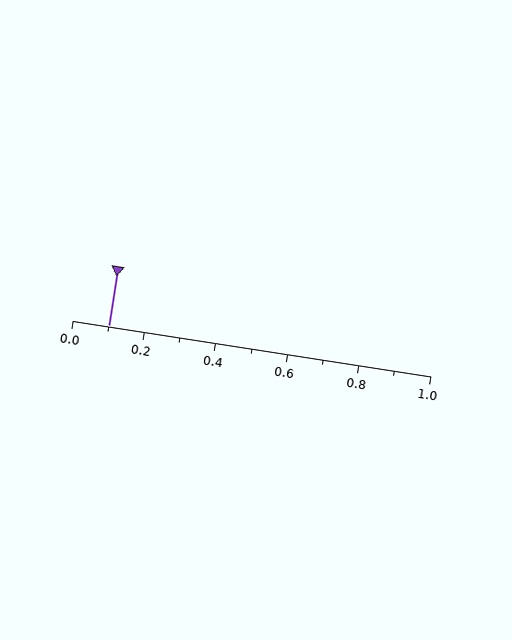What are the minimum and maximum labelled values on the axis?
The axis runs from 0.0 to 1.0.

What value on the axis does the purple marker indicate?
The marker indicates approximately 0.1.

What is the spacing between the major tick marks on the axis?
The major ticks are spaced 0.2 apart.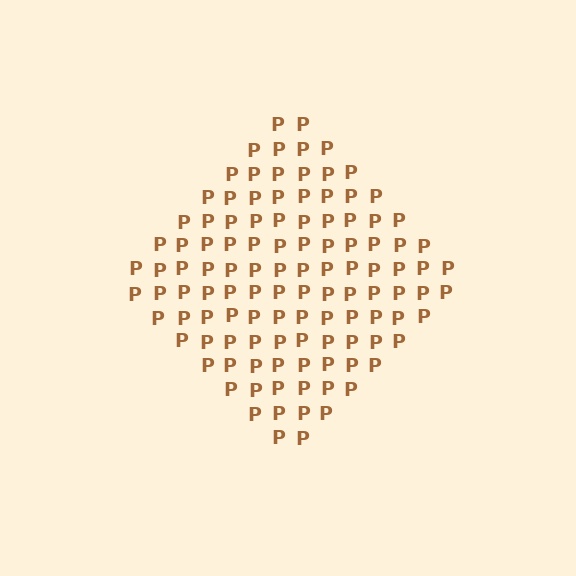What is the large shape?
The large shape is a diamond.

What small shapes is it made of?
It is made of small letter P's.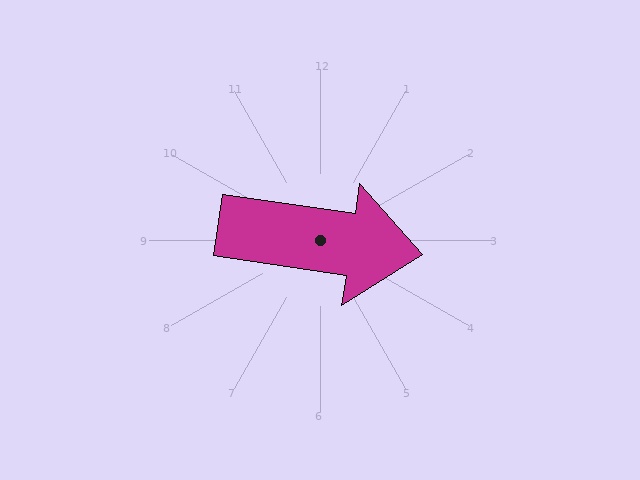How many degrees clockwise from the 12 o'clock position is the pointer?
Approximately 98 degrees.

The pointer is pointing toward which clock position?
Roughly 3 o'clock.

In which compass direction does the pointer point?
East.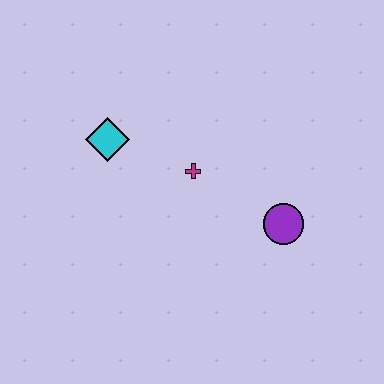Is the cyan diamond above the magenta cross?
Yes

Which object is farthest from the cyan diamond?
The purple circle is farthest from the cyan diamond.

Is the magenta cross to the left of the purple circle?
Yes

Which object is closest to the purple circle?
The magenta cross is closest to the purple circle.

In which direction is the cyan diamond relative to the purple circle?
The cyan diamond is to the left of the purple circle.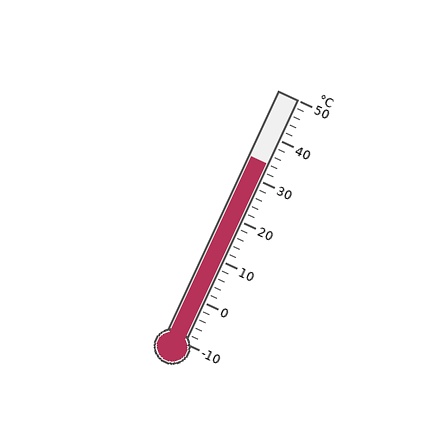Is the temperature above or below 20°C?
The temperature is above 20°C.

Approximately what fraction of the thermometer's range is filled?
The thermometer is filled to approximately 75% of its range.